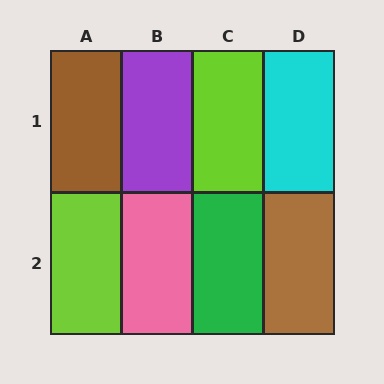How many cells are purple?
1 cell is purple.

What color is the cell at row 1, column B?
Purple.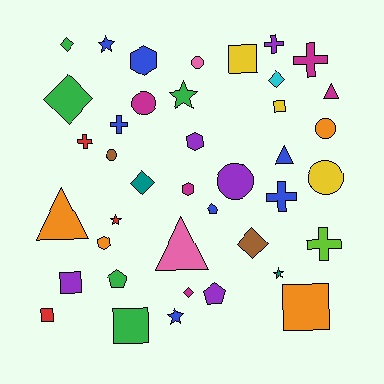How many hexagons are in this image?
There are 4 hexagons.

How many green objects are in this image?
There are 5 green objects.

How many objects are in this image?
There are 40 objects.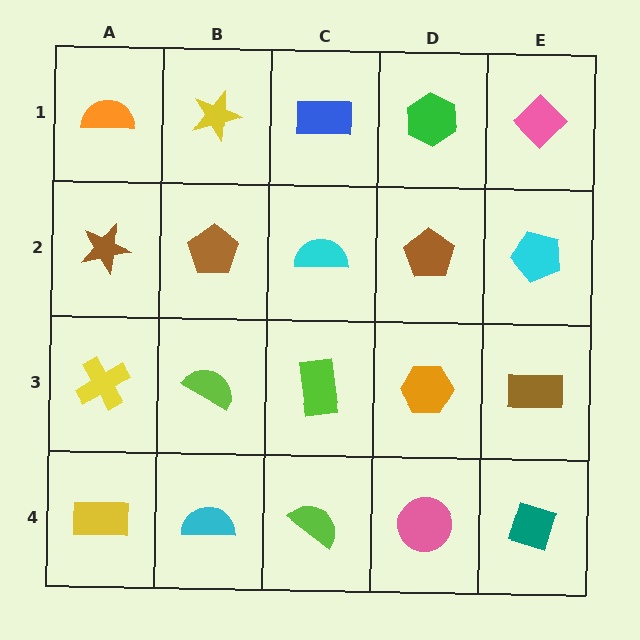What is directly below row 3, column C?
A lime semicircle.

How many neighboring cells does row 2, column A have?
3.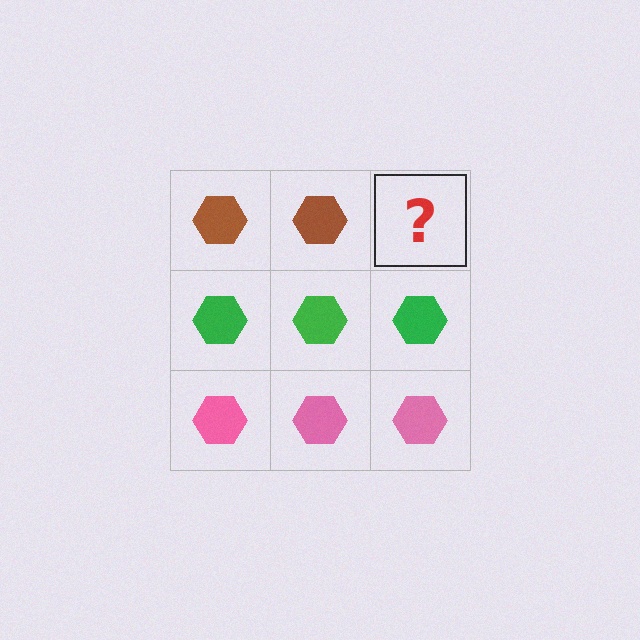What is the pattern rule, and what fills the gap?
The rule is that each row has a consistent color. The gap should be filled with a brown hexagon.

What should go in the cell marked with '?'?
The missing cell should contain a brown hexagon.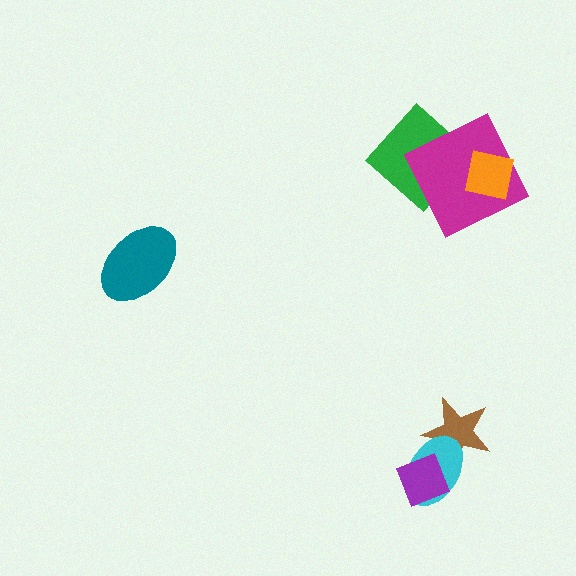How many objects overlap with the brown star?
2 objects overlap with the brown star.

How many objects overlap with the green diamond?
1 object overlaps with the green diamond.